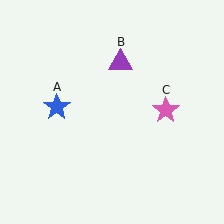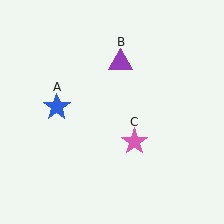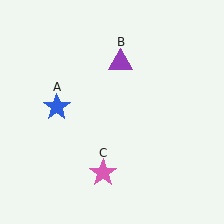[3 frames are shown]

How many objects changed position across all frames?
1 object changed position: pink star (object C).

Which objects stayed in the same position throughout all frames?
Blue star (object A) and purple triangle (object B) remained stationary.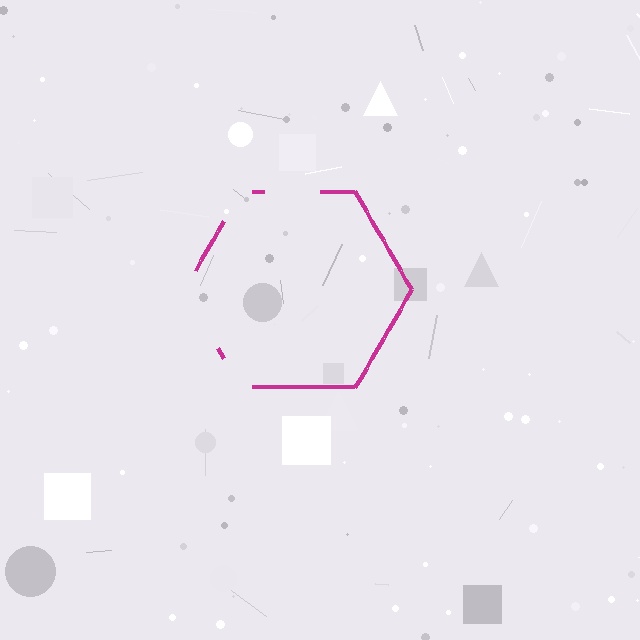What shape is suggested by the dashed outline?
The dashed outline suggests a hexagon.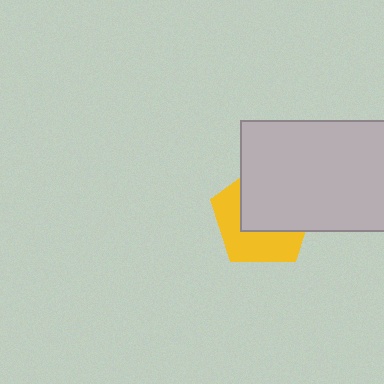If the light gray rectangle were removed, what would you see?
You would see the complete yellow pentagon.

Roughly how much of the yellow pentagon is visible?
About half of it is visible (roughly 46%).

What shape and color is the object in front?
The object in front is a light gray rectangle.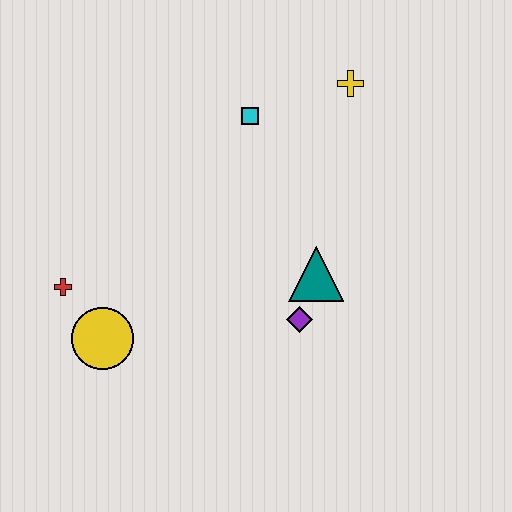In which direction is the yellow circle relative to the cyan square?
The yellow circle is below the cyan square.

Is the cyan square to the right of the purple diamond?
No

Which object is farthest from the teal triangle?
The red cross is farthest from the teal triangle.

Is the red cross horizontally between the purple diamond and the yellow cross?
No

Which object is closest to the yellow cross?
The cyan square is closest to the yellow cross.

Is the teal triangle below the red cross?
No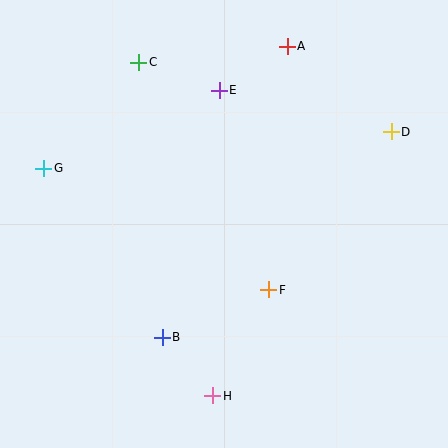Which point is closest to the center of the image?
Point F at (269, 290) is closest to the center.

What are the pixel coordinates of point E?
Point E is at (219, 90).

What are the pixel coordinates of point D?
Point D is at (391, 132).